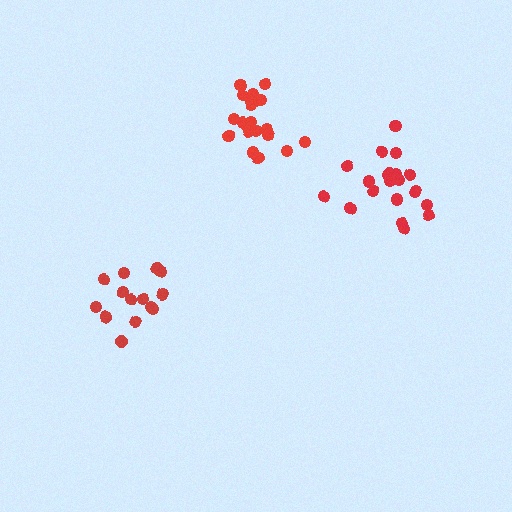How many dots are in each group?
Group 1: 20 dots, Group 2: 14 dots, Group 3: 20 dots (54 total).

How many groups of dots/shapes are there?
There are 3 groups.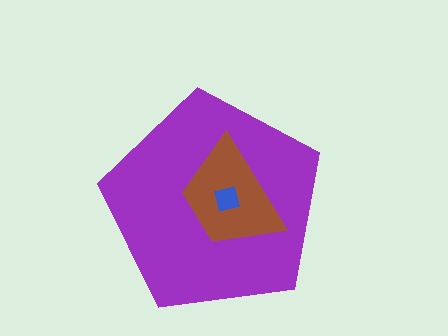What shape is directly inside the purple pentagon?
The brown trapezoid.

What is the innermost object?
The blue square.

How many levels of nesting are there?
3.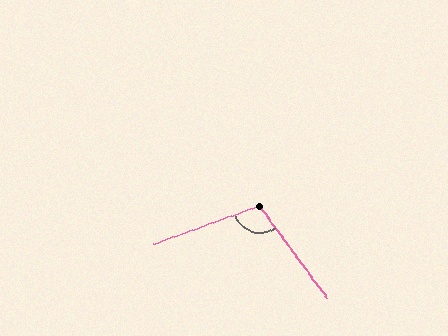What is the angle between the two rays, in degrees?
Approximately 107 degrees.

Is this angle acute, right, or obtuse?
It is obtuse.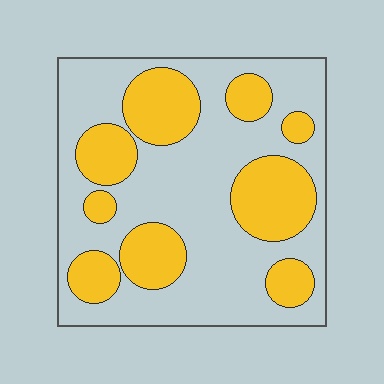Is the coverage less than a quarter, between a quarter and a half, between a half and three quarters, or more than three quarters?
Between a quarter and a half.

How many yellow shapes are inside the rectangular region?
9.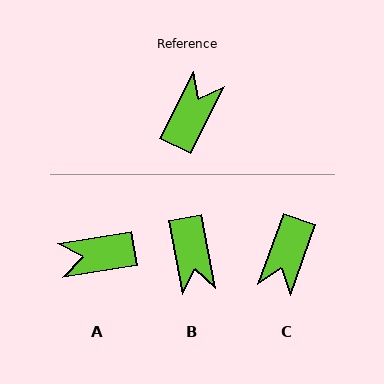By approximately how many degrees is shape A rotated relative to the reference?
Approximately 126 degrees counter-clockwise.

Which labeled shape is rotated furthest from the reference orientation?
C, about 173 degrees away.